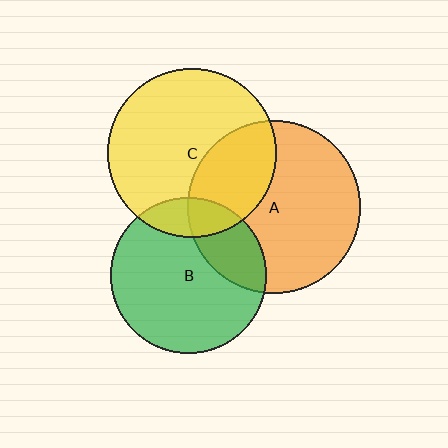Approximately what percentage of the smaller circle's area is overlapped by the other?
Approximately 30%.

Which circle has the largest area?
Circle A (orange).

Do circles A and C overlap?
Yes.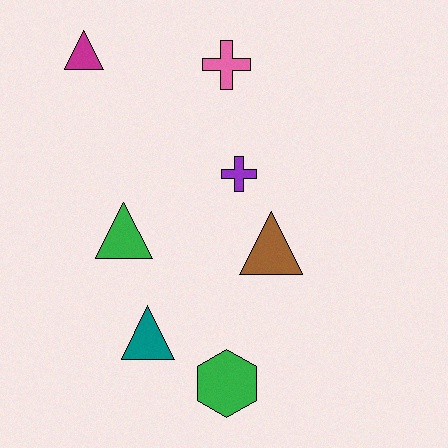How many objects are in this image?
There are 7 objects.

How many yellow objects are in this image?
There are no yellow objects.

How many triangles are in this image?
There are 4 triangles.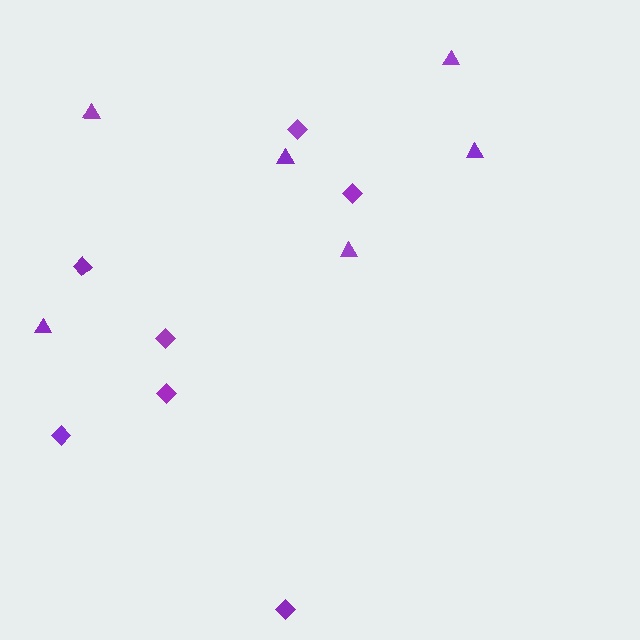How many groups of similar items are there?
There are 2 groups: one group of triangles (6) and one group of diamonds (7).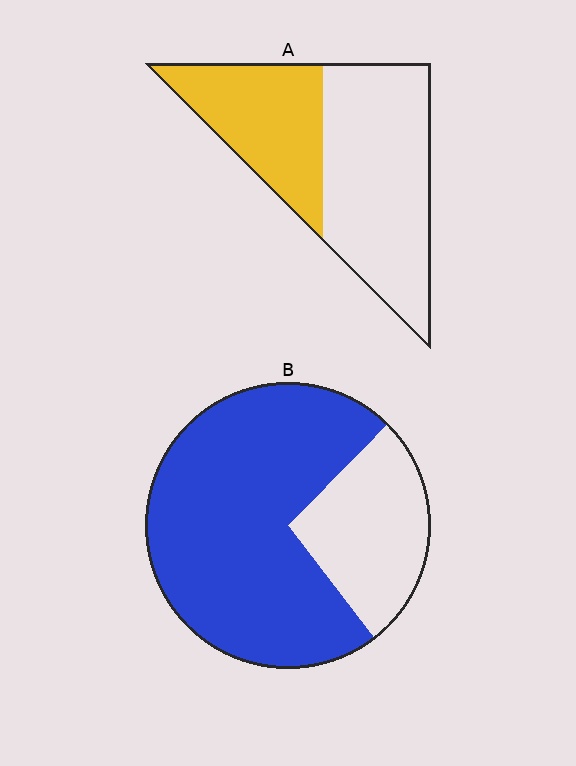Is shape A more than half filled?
No.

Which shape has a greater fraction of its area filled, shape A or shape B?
Shape B.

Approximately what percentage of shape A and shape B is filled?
A is approximately 40% and B is approximately 75%.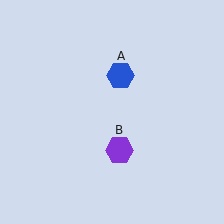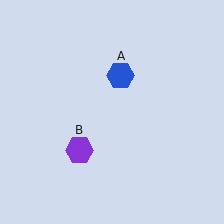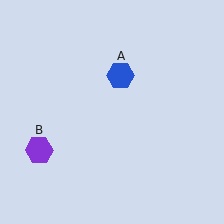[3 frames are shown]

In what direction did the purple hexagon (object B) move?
The purple hexagon (object B) moved left.